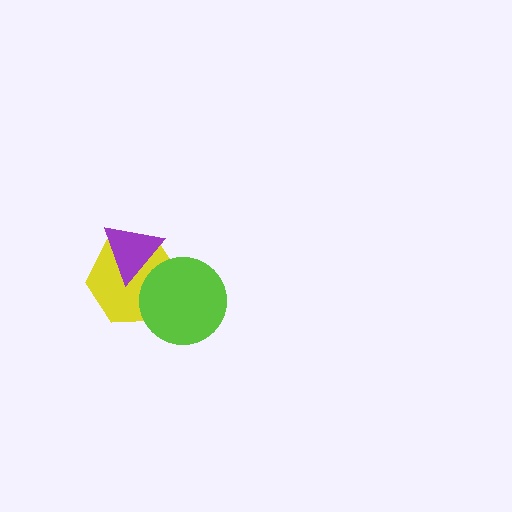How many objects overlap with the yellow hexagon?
2 objects overlap with the yellow hexagon.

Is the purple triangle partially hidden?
No, no other shape covers it.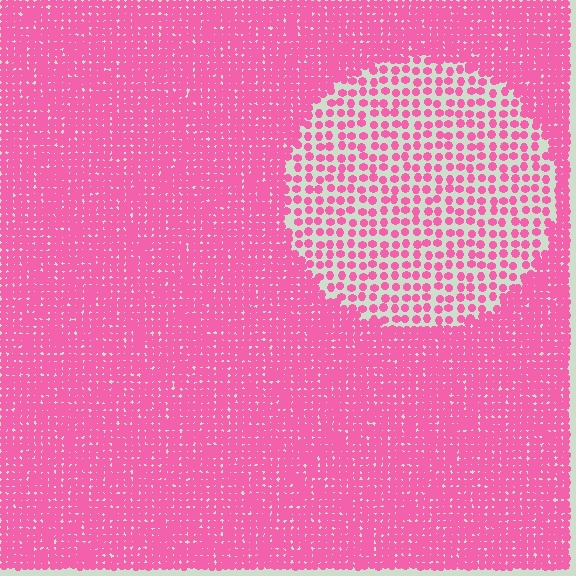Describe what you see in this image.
The image contains small pink elements arranged at two different densities. A circle-shaped region is visible where the elements are less densely packed than the surrounding area.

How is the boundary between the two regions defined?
The boundary is defined by a change in element density (approximately 2.4x ratio). All elements are the same color, size, and shape.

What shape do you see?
I see a circle.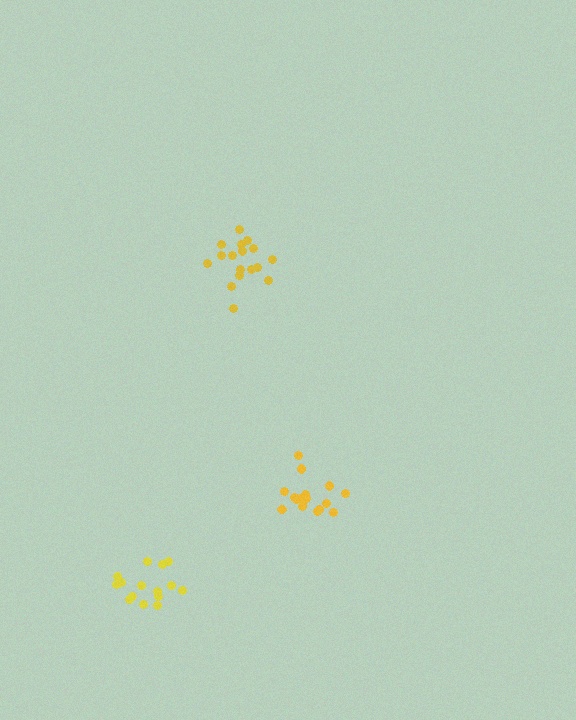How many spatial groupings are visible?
There are 3 spatial groupings.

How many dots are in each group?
Group 1: 17 dots, Group 2: 17 dots, Group 3: 15 dots (49 total).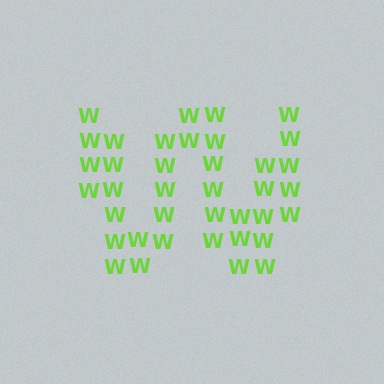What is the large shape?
The large shape is the letter W.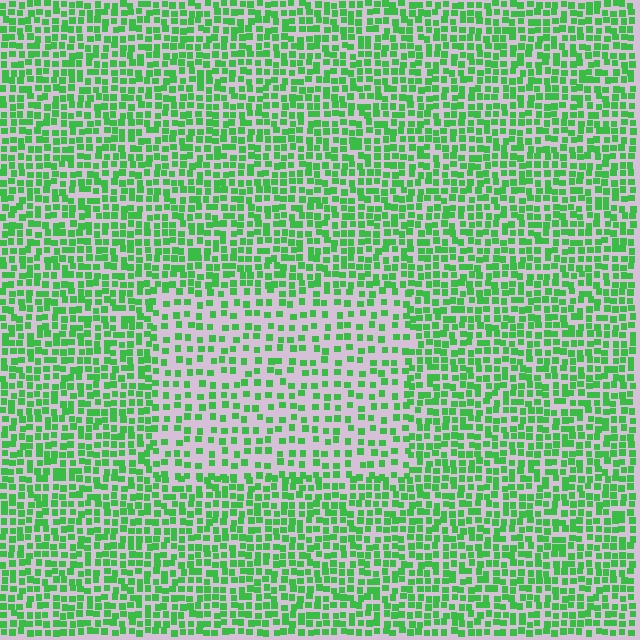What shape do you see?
I see a rectangle.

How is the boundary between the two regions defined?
The boundary is defined by a change in element density (approximately 1.8x ratio). All elements are the same color, size, and shape.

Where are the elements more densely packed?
The elements are more densely packed outside the rectangle boundary.